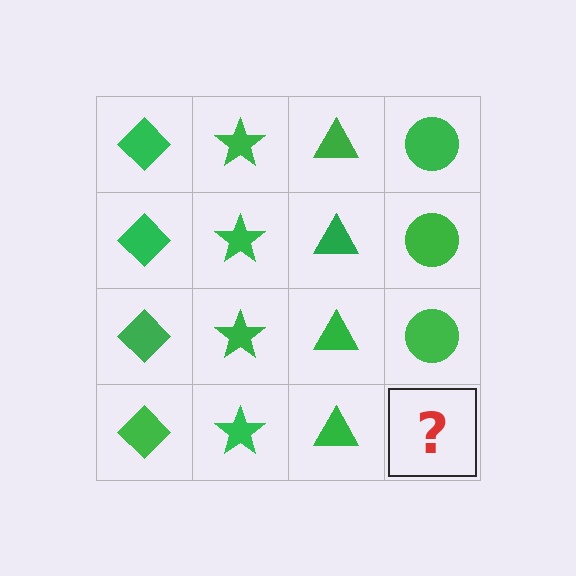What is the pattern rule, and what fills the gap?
The rule is that each column has a consistent shape. The gap should be filled with a green circle.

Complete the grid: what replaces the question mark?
The question mark should be replaced with a green circle.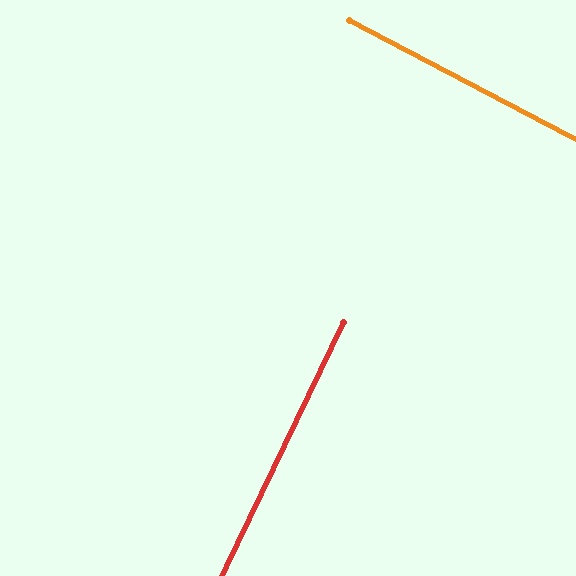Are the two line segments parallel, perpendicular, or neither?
Perpendicular — they meet at approximately 88°.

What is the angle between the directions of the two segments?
Approximately 88 degrees.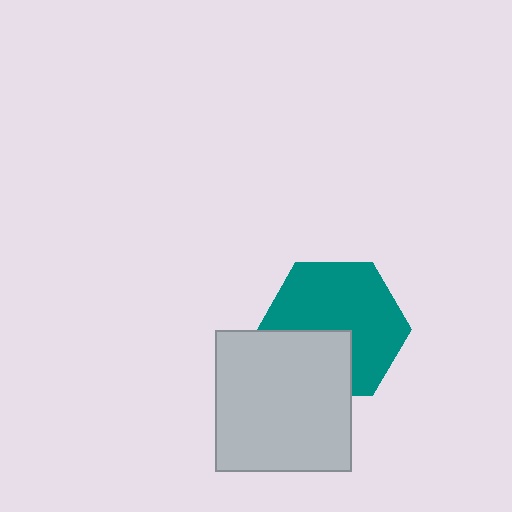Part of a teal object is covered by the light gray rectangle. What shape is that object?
It is a hexagon.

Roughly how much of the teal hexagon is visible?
Most of it is visible (roughly 68%).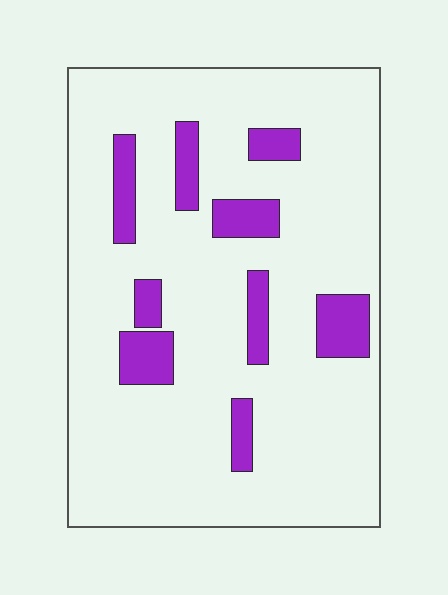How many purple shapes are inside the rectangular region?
9.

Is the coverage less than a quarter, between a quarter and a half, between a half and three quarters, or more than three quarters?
Less than a quarter.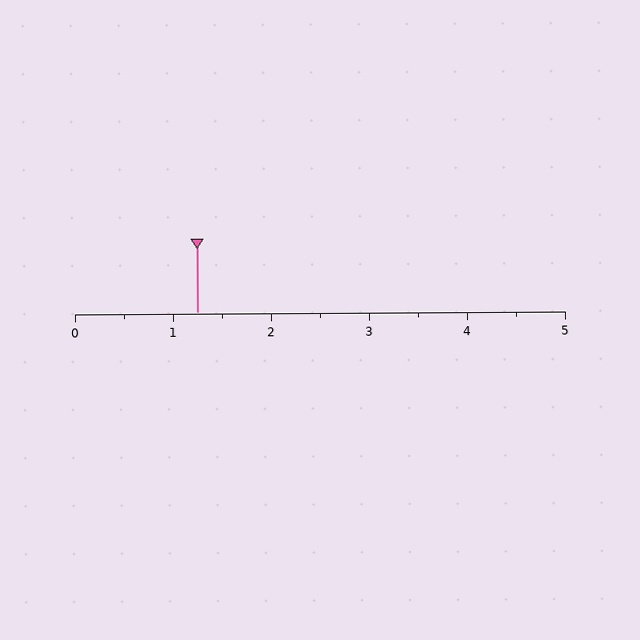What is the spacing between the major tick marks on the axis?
The major ticks are spaced 1 apart.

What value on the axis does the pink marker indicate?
The marker indicates approximately 1.2.